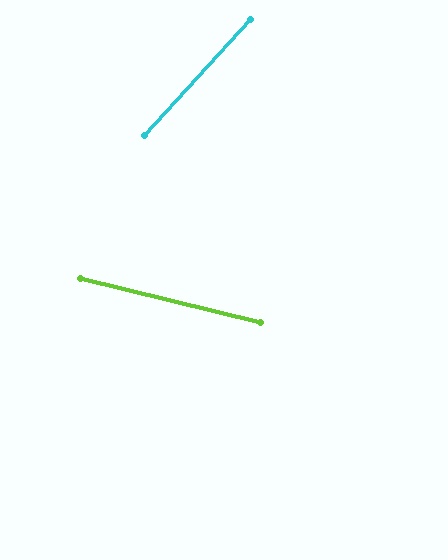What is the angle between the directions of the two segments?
Approximately 61 degrees.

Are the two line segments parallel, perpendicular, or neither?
Neither parallel nor perpendicular — they differ by about 61°.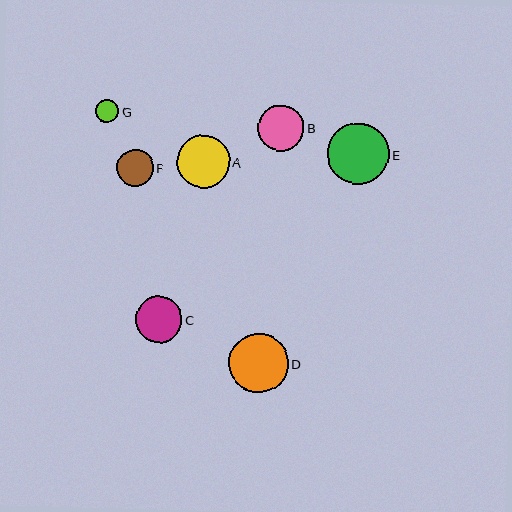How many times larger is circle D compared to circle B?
Circle D is approximately 1.3 times the size of circle B.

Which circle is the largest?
Circle E is the largest with a size of approximately 62 pixels.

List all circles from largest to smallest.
From largest to smallest: E, D, A, C, B, F, G.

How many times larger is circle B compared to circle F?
Circle B is approximately 1.3 times the size of circle F.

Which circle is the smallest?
Circle G is the smallest with a size of approximately 23 pixels.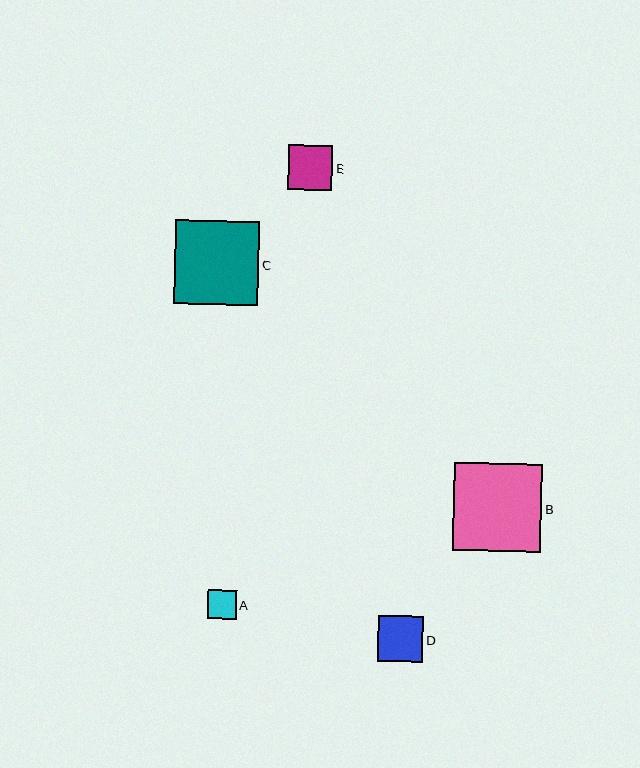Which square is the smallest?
Square A is the smallest with a size of approximately 29 pixels.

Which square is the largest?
Square B is the largest with a size of approximately 88 pixels.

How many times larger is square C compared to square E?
Square C is approximately 1.9 times the size of square E.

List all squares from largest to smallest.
From largest to smallest: B, C, D, E, A.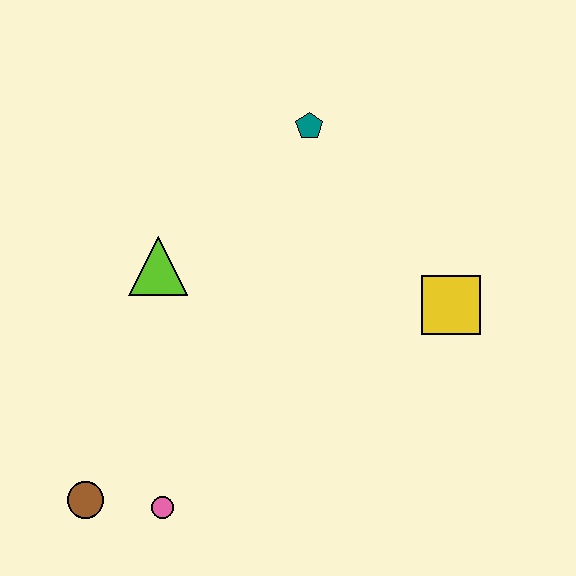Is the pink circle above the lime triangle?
No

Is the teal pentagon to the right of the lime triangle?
Yes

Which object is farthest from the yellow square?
The brown circle is farthest from the yellow square.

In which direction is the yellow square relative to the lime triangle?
The yellow square is to the right of the lime triangle.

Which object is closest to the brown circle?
The pink circle is closest to the brown circle.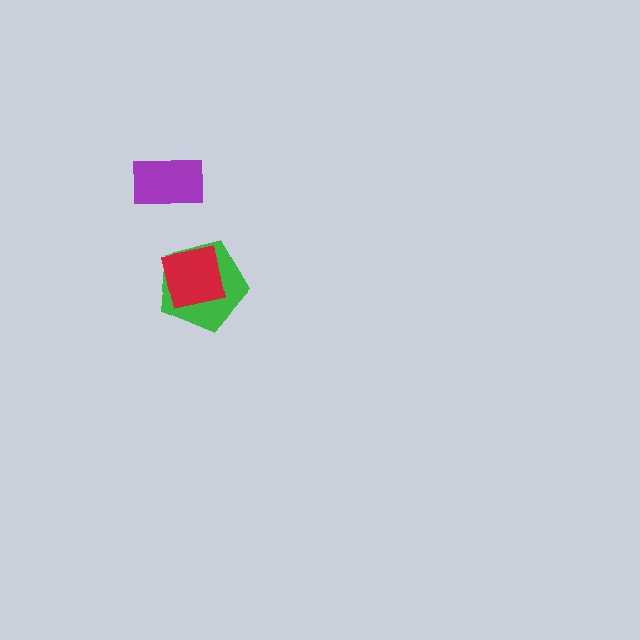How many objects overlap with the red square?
1 object overlaps with the red square.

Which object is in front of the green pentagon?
The red square is in front of the green pentagon.